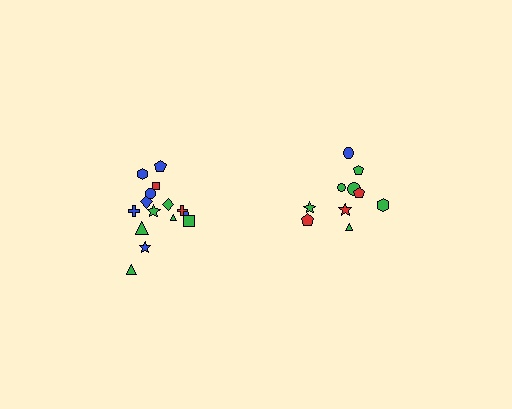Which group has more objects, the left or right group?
The left group.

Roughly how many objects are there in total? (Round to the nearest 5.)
Roughly 25 objects in total.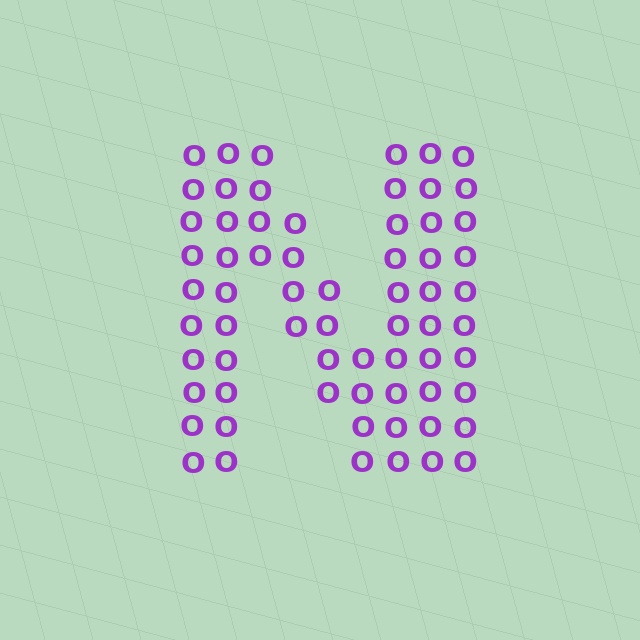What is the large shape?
The large shape is the letter N.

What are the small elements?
The small elements are letter O's.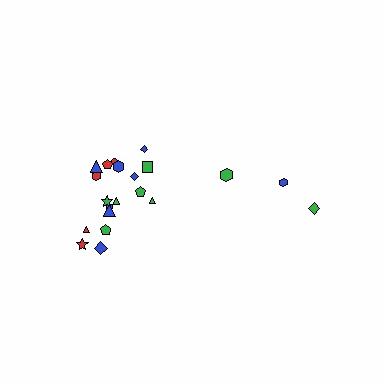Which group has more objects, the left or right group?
The left group.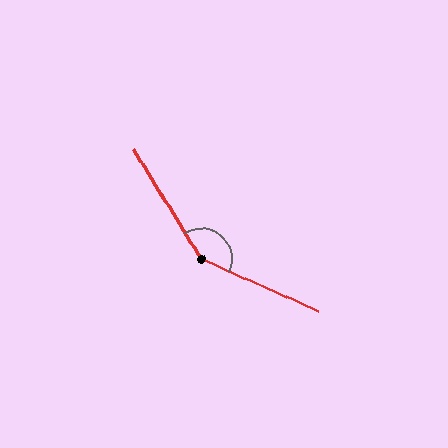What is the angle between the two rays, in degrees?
Approximately 146 degrees.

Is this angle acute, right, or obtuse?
It is obtuse.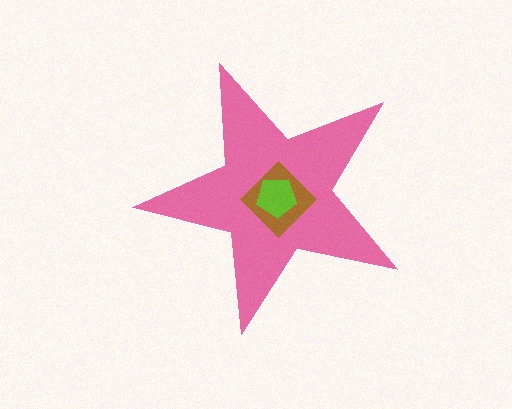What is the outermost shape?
The pink star.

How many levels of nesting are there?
3.